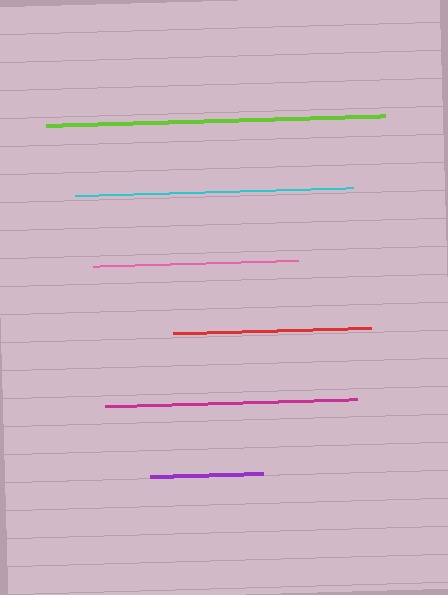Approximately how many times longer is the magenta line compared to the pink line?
The magenta line is approximately 1.2 times the length of the pink line.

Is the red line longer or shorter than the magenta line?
The magenta line is longer than the red line.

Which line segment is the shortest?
The purple line is the shortest at approximately 114 pixels.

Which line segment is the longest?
The lime line is the longest at approximately 339 pixels.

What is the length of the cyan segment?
The cyan segment is approximately 278 pixels long.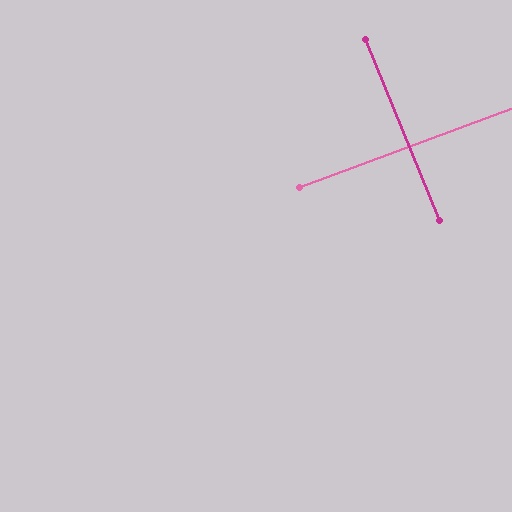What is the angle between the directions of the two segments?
Approximately 88 degrees.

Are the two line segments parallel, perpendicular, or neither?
Perpendicular — they meet at approximately 88°.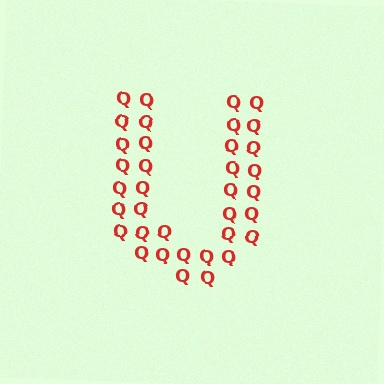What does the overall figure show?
The overall figure shows the letter U.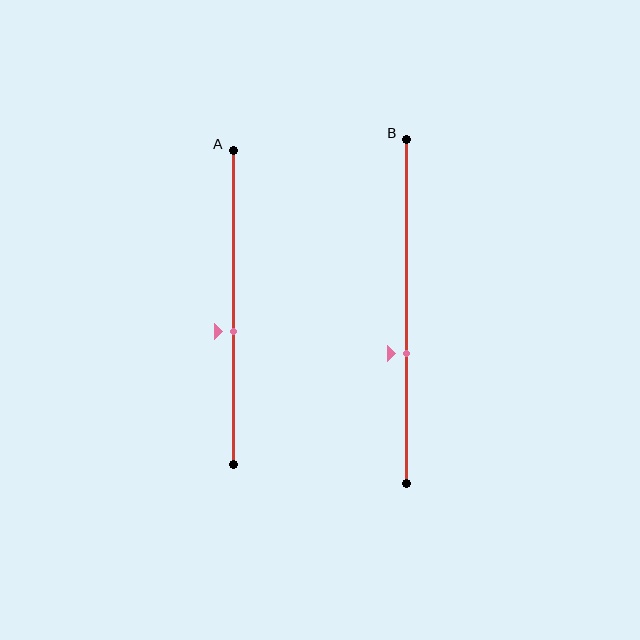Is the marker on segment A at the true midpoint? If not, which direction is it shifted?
No, the marker on segment A is shifted downward by about 8% of the segment length.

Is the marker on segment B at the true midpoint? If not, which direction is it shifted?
No, the marker on segment B is shifted downward by about 12% of the segment length.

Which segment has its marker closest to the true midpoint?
Segment A has its marker closest to the true midpoint.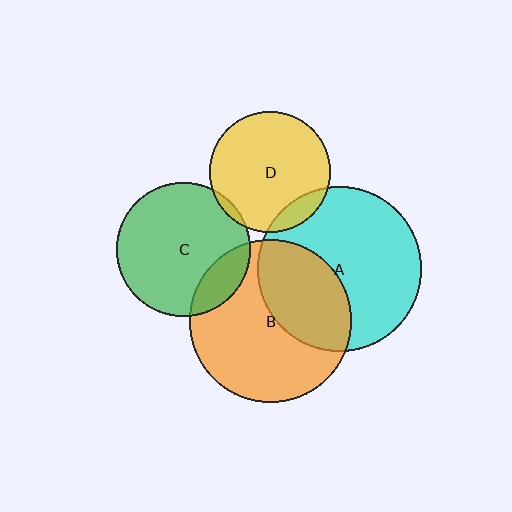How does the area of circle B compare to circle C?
Approximately 1.5 times.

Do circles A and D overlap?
Yes.